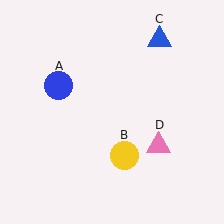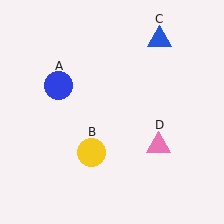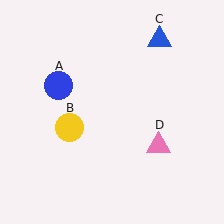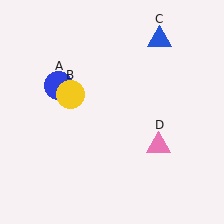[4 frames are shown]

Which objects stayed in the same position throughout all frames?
Blue circle (object A) and blue triangle (object C) and pink triangle (object D) remained stationary.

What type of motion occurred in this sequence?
The yellow circle (object B) rotated clockwise around the center of the scene.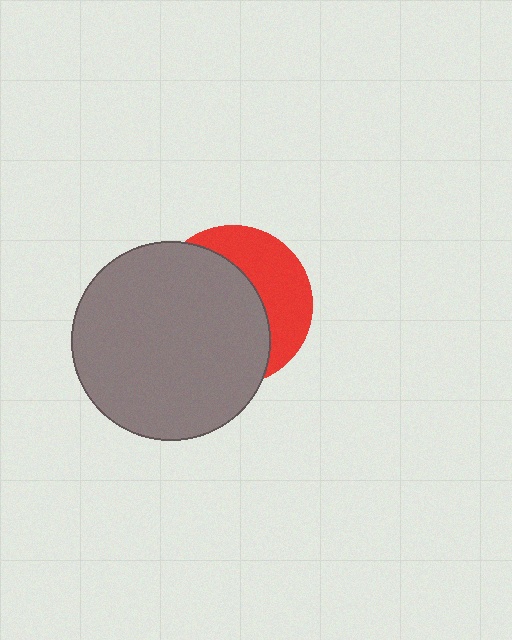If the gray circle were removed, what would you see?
You would see the complete red circle.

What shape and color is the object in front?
The object in front is a gray circle.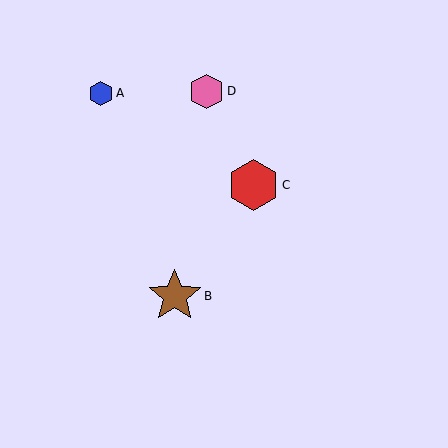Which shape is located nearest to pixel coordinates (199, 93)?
The pink hexagon (labeled D) at (207, 91) is nearest to that location.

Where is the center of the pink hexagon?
The center of the pink hexagon is at (207, 91).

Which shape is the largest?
The brown star (labeled B) is the largest.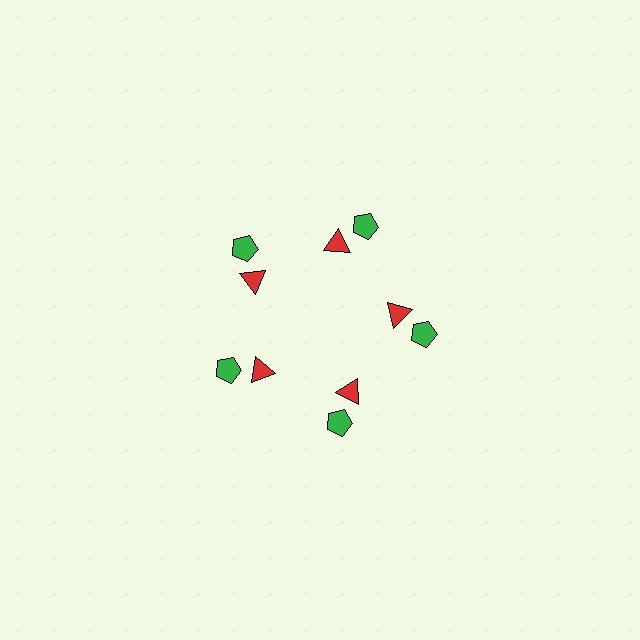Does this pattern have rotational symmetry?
Yes, this pattern has 5-fold rotational symmetry. It looks the same after rotating 72 degrees around the center.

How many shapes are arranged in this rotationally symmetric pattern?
There are 10 shapes, arranged in 5 groups of 2.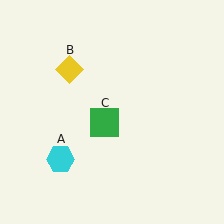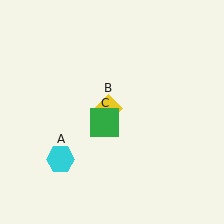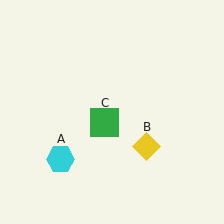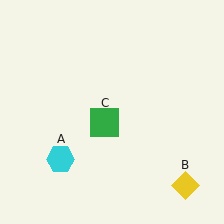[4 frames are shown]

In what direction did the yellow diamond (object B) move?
The yellow diamond (object B) moved down and to the right.